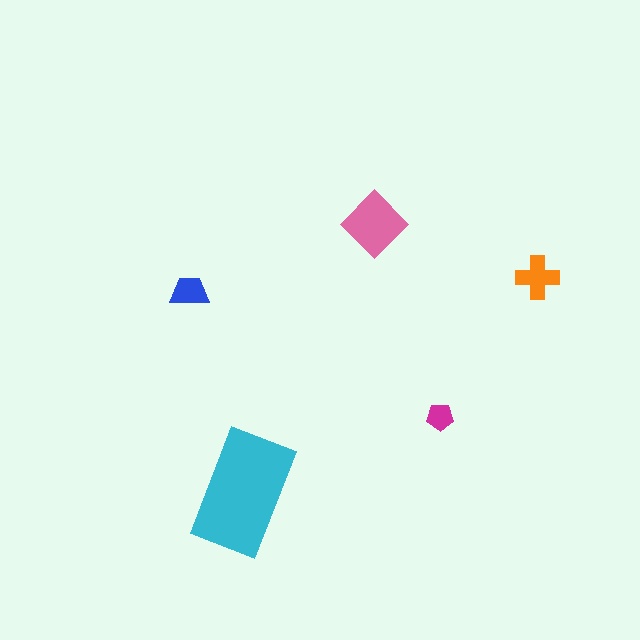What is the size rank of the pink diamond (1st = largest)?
2nd.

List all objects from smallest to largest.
The magenta pentagon, the blue trapezoid, the orange cross, the pink diamond, the cyan rectangle.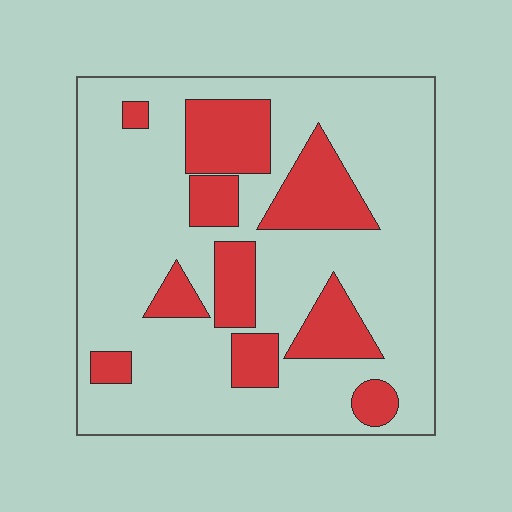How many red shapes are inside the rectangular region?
10.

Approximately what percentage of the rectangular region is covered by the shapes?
Approximately 25%.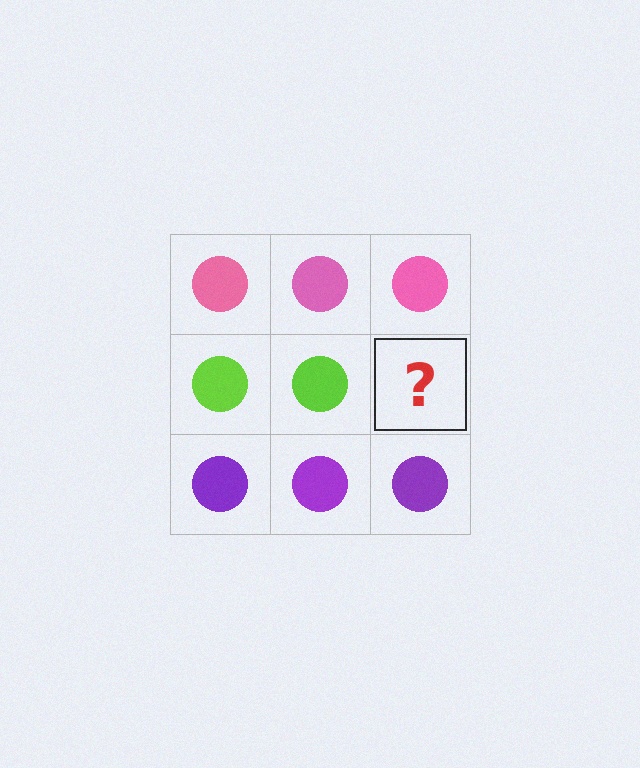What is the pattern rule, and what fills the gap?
The rule is that each row has a consistent color. The gap should be filled with a lime circle.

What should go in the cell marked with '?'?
The missing cell should contain a lime circle.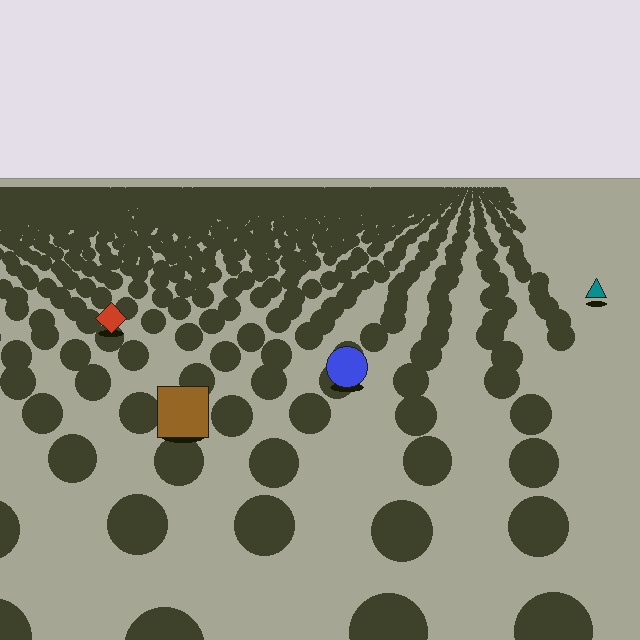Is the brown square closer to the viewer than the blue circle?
Yes. The brown square is closer — you can tell from the texture gradient: the ground texture is coarser near it.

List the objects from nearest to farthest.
From nearest to farthest: the brown square, the blue circle, the red diamond, the teal triangle.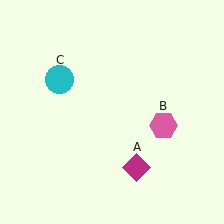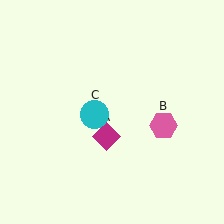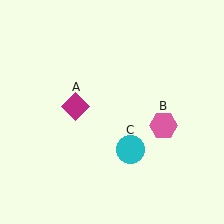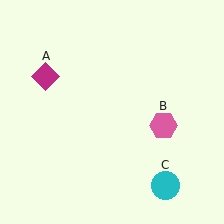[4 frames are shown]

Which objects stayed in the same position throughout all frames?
Pink hexagon (object B) remained stationary.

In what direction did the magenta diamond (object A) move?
The magenta diamond (object A) moved up and to the left.